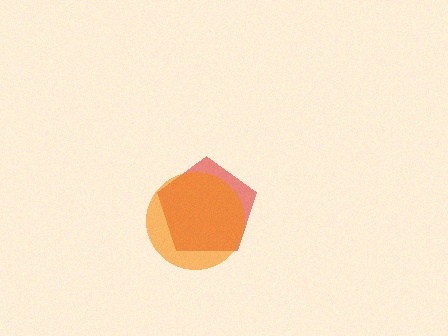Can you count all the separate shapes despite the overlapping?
Yes, there are 2 separate shapes.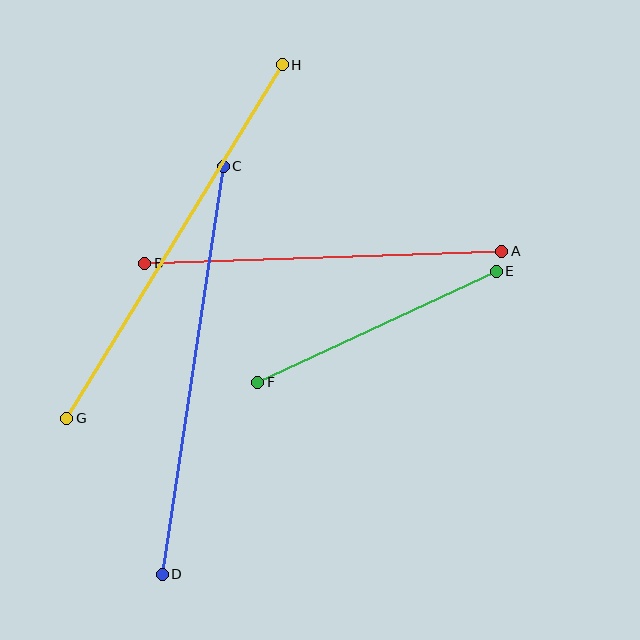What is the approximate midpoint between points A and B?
The midpoint is at approximately (323, 257) pixels.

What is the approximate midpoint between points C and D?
The midpoint is at approximately (193, 370) pixels.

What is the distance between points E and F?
The distance is approximately 263 pixels.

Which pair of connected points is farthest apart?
Points G and H are farthest apart.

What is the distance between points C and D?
The distance is approximately 412 pixels.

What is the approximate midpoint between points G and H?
The midpoint is at approximately (174, 241) pixels.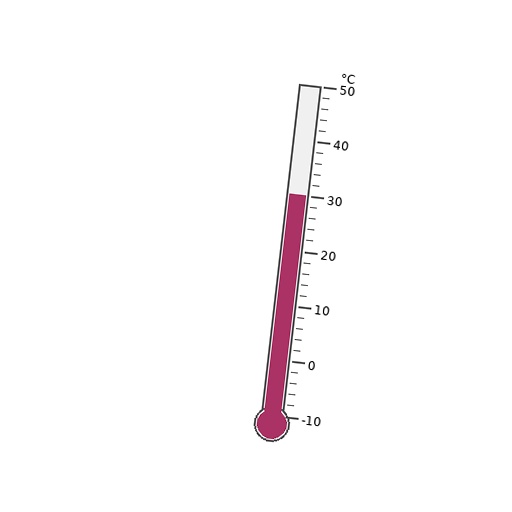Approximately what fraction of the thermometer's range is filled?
The thermometer is filled to approximately 65% of its range.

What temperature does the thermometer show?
The thermometer shows approximately 30°C.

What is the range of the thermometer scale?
The thermometer scale ranges from -10°C to 50°C.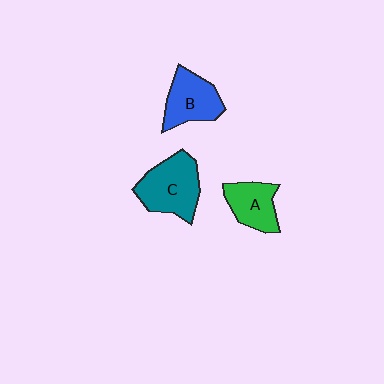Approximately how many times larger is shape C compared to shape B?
Approximately 1.3 times.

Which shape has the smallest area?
Shape A (green).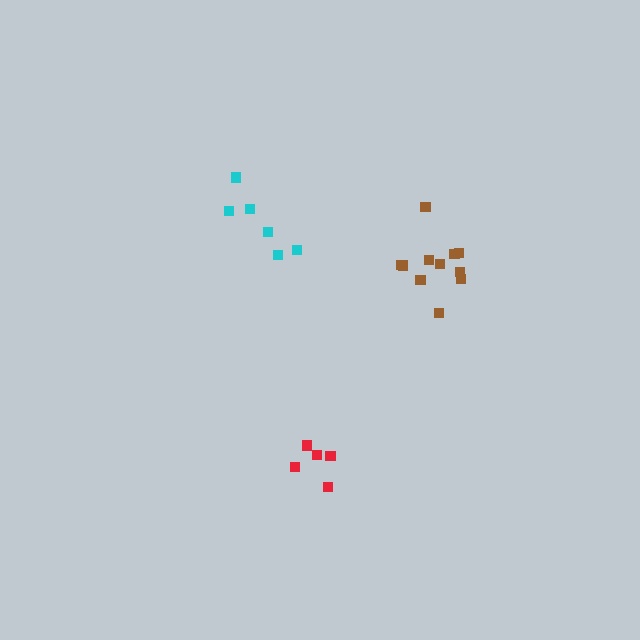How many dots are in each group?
Group 1: 6 dots, Group 2: 11 dots, Group 3: 5 dots (22 total).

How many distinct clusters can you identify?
There are 3 distinct clusters.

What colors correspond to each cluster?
The clusters are colored: cyan, brown, red.